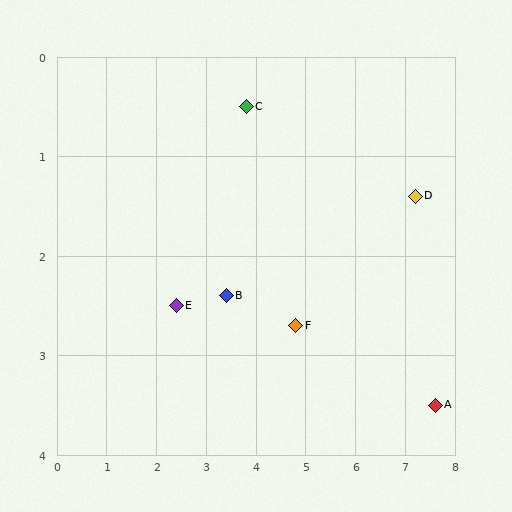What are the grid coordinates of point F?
Point F is at approximately (4.8, 2.7).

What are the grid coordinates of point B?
Point B is at approximately (3.4, 2.4).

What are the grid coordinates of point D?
Point D is at approximately (7.2, 1.4).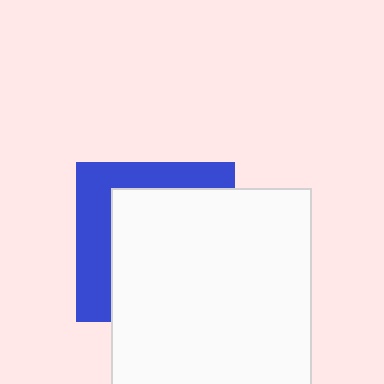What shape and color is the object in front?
The object in front is a white square.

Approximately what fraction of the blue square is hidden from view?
Roughly 65% of the blue square is hidden behind the white square.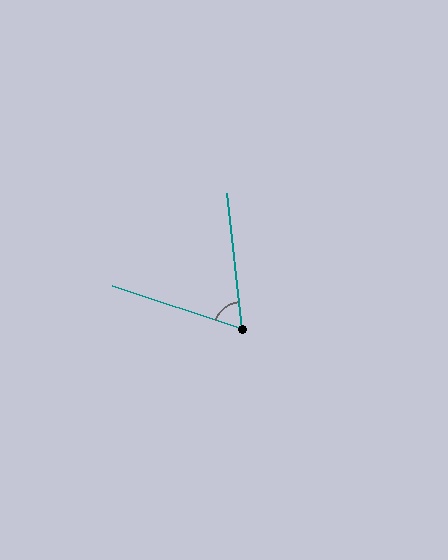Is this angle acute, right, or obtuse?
It is acute.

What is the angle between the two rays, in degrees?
Approximately 66 degrees.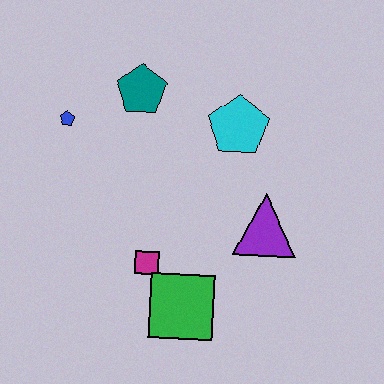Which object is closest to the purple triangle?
The cyan pentagon is closest to the purple triangle.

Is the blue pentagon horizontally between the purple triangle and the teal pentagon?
No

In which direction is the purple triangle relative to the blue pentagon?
The purple triangle is to the right of the blue pentagon.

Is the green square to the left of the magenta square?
No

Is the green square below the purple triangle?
Yes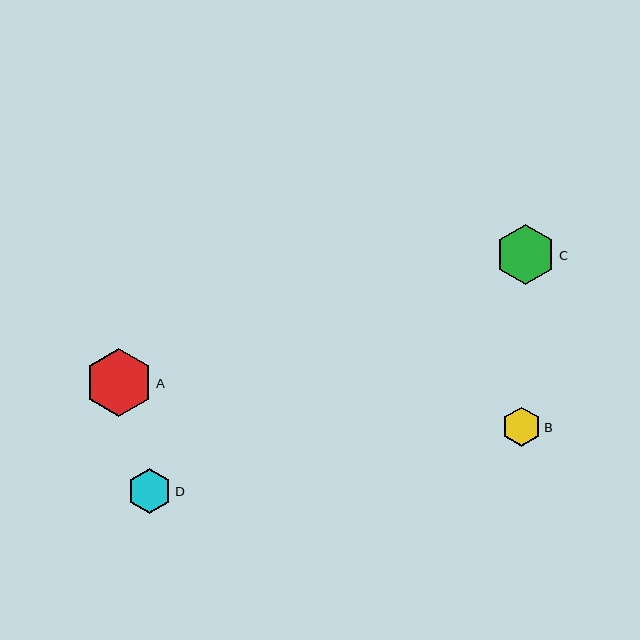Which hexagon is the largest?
Hexagon A is the largest with a size of approximately 68 pixels.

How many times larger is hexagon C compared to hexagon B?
Hexagon C is approximately 1.5 times the size of hexagon B.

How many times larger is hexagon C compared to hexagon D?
Hexagon C is approximately 1.4 times the size of hexagon D.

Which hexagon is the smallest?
Hexagon B is the smallest with a size of approximately 39 pixels.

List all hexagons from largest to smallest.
From largest to smallest: A, C, D, B.